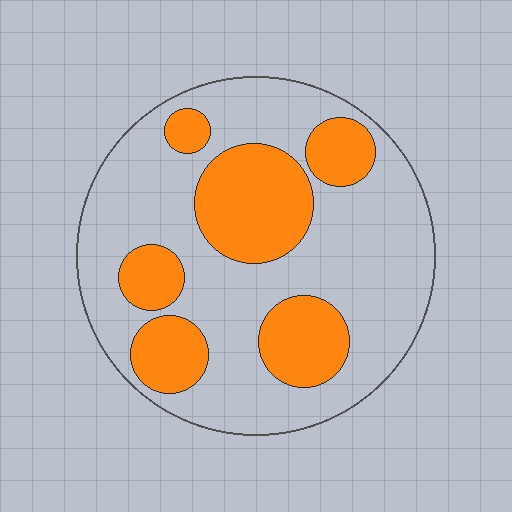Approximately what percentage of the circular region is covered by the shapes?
Approximately 30%.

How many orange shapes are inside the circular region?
6.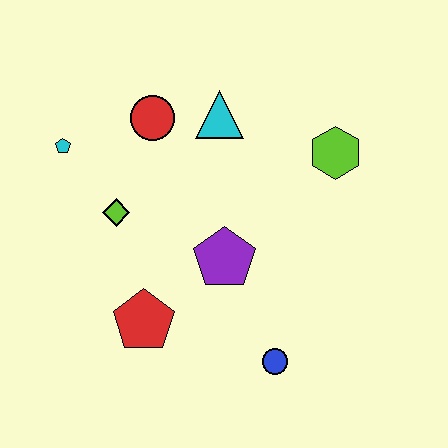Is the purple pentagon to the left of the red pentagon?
No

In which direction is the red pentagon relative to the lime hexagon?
The red pentagon is to the left of the lime hexagon.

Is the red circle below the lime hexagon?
No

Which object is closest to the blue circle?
The purple pentagon is closest to the blue circle.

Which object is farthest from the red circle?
The blue circle is farthest from the red circle.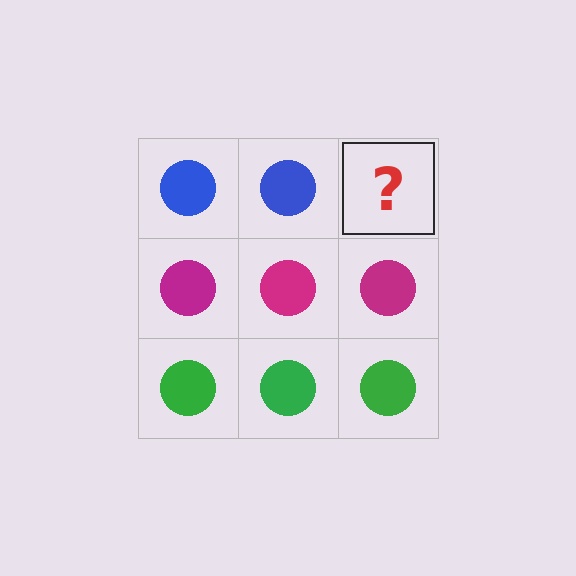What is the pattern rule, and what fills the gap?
The rule is that each row has a consistent color. The gap should be filled with a blue circle.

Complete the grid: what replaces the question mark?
The question mark should be replaced with a blue circle.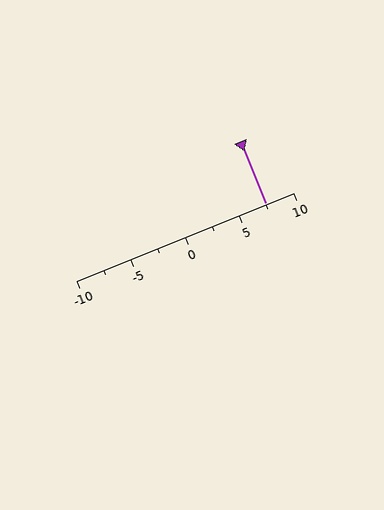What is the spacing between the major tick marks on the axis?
The major ticks are spaced 5 apart.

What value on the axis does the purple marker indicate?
The marker indicates approximately 7.5.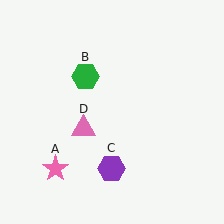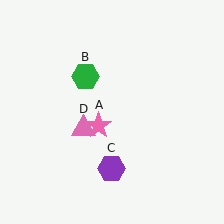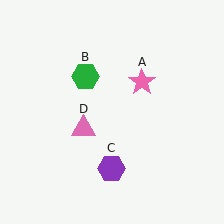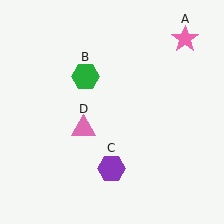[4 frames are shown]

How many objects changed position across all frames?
1 object changed position: pink star (object A).